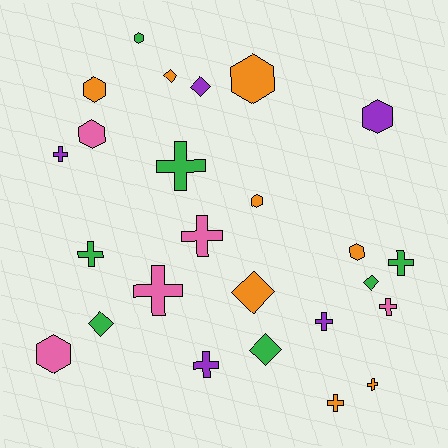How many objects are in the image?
There are 25 objects.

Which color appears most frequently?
Orange, with 8 objects.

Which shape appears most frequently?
Cross, with 11 objects.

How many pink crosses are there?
There are 3 pink crosses.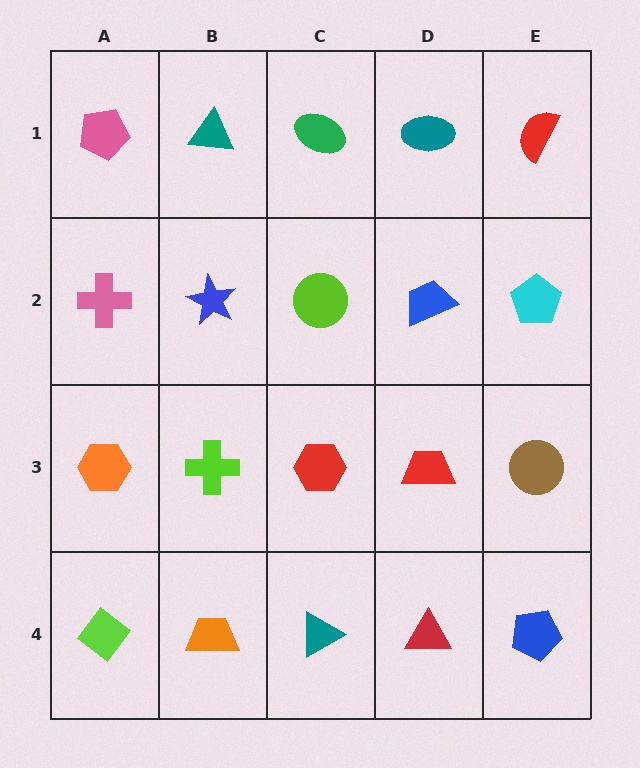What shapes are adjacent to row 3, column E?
A cyan pentagon (row 2, column E), a blue pentagon (row 4, column E), a red trapezoid (row 3, column D).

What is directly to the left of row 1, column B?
A pink pentagon.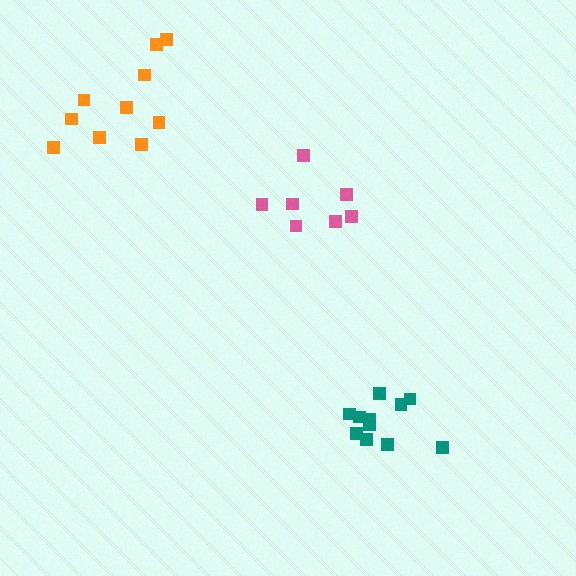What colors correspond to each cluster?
The clusters are colored: orange, teal, pink.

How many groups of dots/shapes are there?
There are 3 groups.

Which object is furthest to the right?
The teal cluster is rightmost.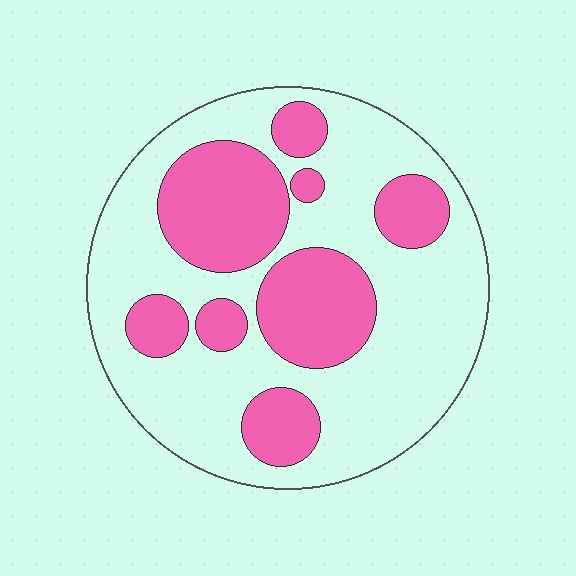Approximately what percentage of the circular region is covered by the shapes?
Approximately 35%.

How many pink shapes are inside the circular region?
8.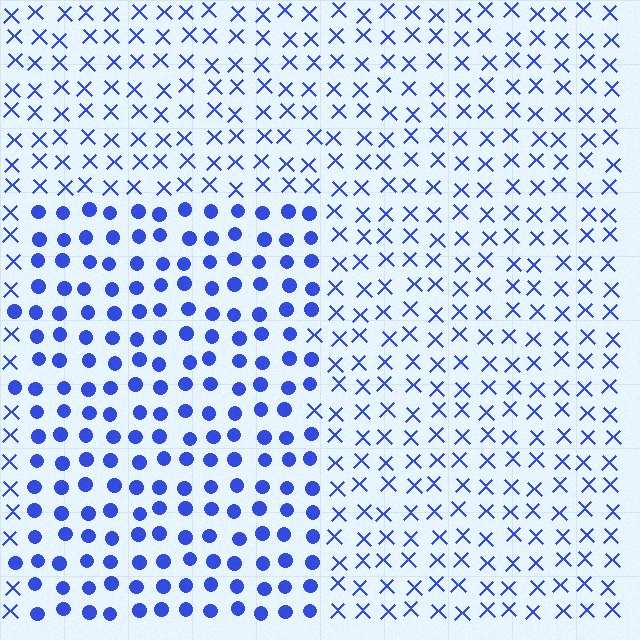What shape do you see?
I see a rectangle.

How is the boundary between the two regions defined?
The boundary is defined by a change in element shape: circles inside vs. X marks outside. All elements share the same color and spacing.